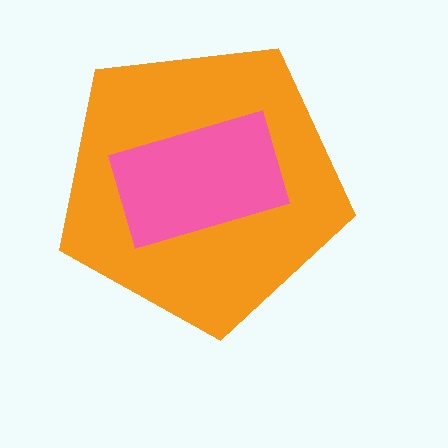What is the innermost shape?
The pink rectangle.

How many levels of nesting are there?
2.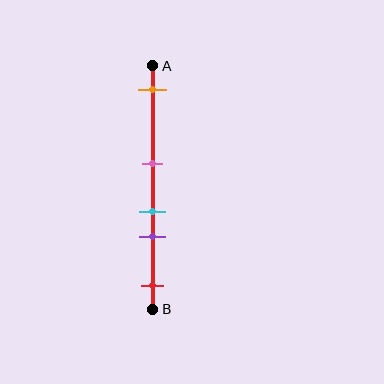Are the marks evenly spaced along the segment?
No, the marks are not evenly spaced.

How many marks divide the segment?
There are 5 marks dividing the segment.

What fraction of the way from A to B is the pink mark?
The pink mark is approximately 40% (0.4) of the way from A to B.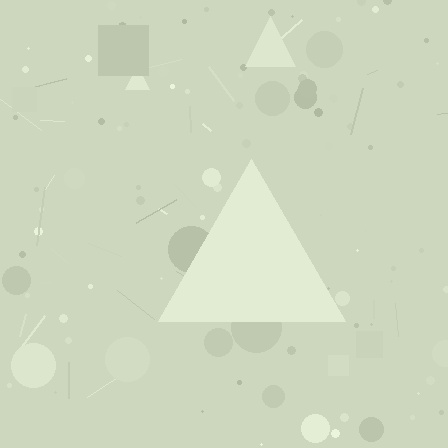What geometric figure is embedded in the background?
A triangle is embedded in the background.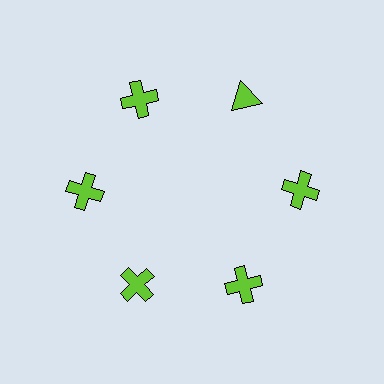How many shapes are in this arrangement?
There are 6 shapes arranged in a ring pattern.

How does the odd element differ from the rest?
It has a different shape: triangle instead of cross.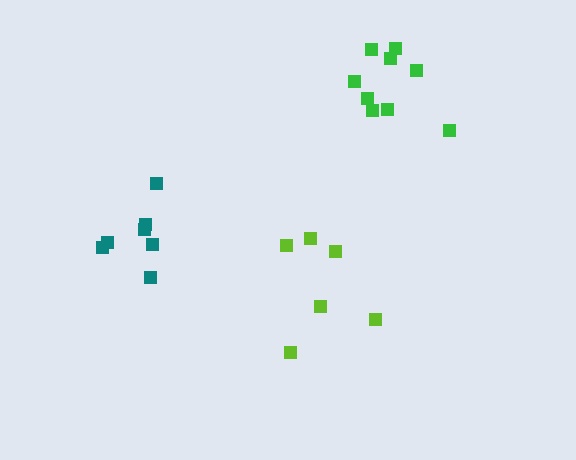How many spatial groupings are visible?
There are 3 spatial groupings.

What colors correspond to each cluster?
The clusters are colored: green, teal, lime.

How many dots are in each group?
Group 1: 9 dots, Group 2: 7 dots, Group 3: 6 dots (22 total).